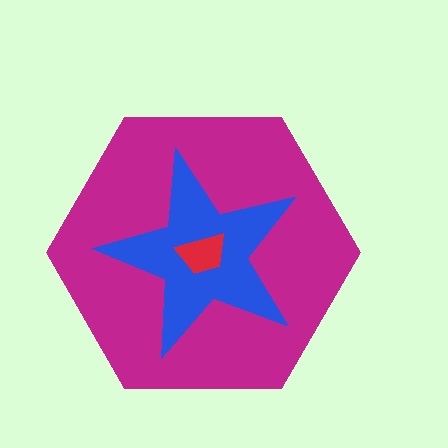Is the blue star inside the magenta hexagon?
Yes.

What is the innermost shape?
The red trapezoid.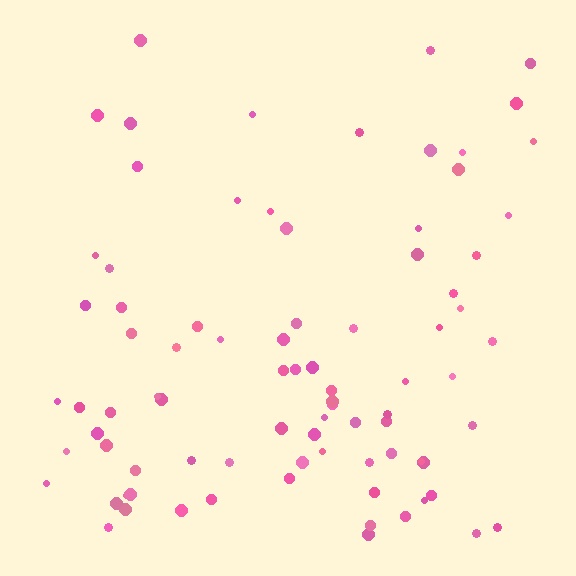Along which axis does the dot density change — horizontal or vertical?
Vertical.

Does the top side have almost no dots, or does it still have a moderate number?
Still a moderate number, just noticeably fewer than the bottom.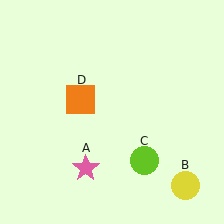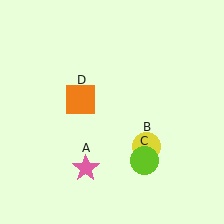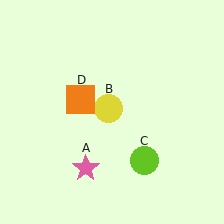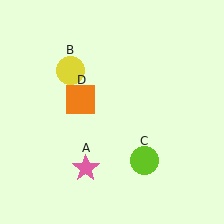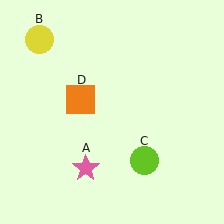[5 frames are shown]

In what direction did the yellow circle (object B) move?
The yellow circle (object B) moved up and to the left.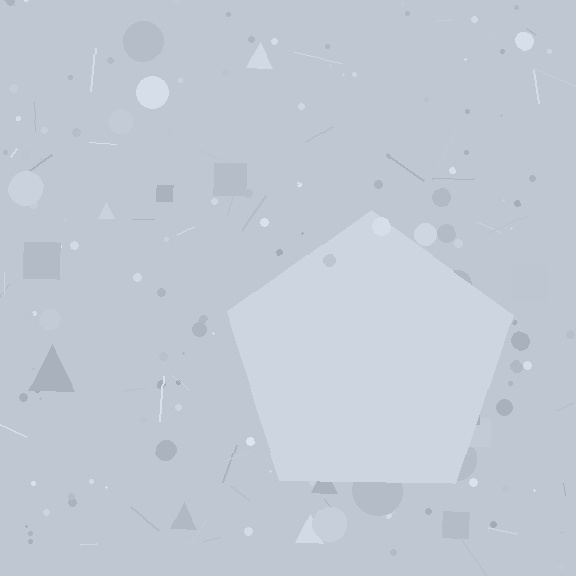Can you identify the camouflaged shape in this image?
The camouflaged shape is a pentagon.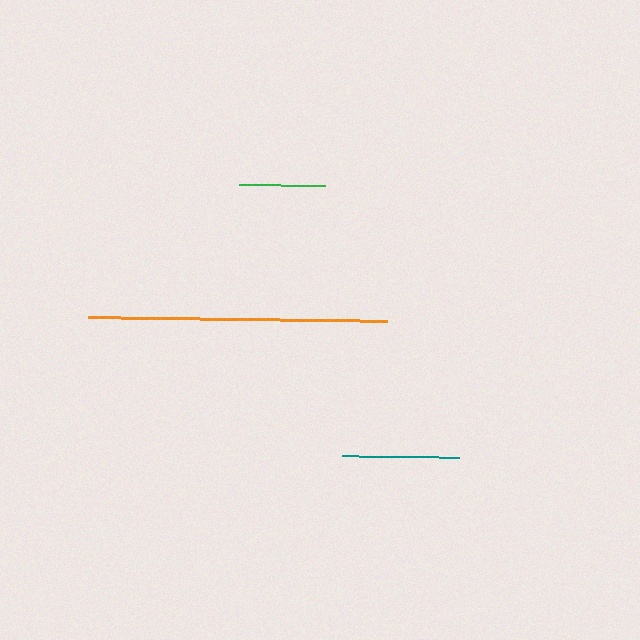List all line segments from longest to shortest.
From longest to shortest: orange, teal, green.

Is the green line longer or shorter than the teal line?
The teal line is longer than the green line.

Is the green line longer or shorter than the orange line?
The orange line is longer than the green line.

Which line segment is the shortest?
The green line is the shortest at approximately 86 pixels.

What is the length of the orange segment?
The orange segment is approximately 299 pixels long.